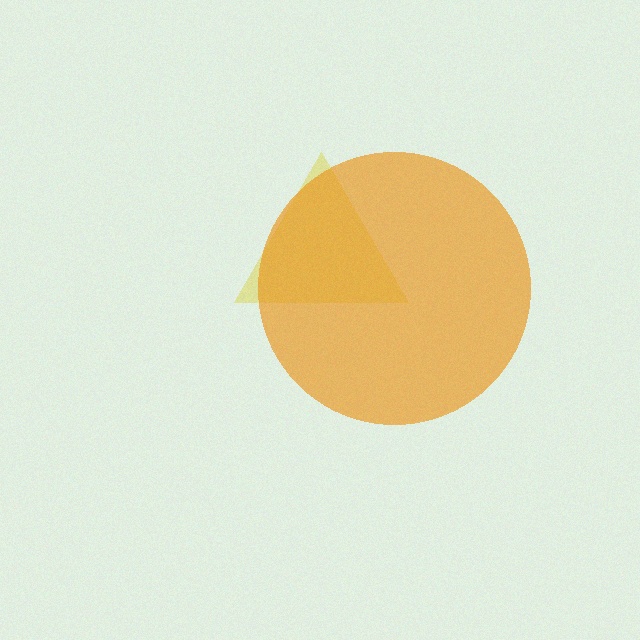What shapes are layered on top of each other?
The layered shapes are: a yellow triangle, an orange circle.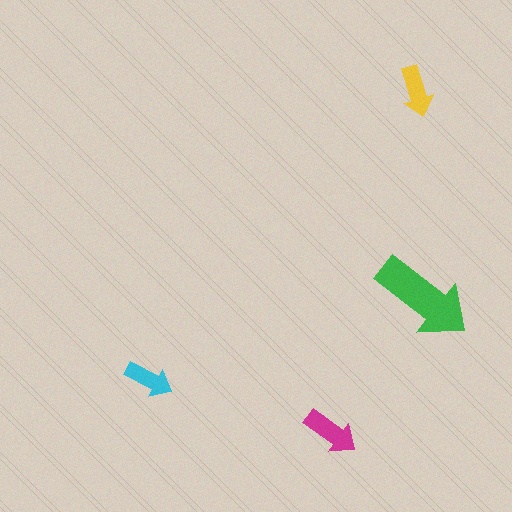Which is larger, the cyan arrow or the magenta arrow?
The magenta one.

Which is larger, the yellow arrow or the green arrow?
The green one.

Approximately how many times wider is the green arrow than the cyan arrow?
About 2 times wider.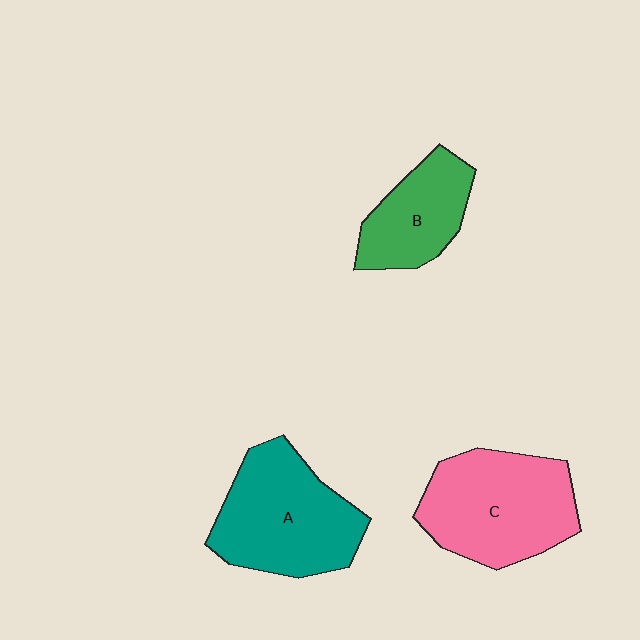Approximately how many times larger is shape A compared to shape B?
Approximately 1.6 times.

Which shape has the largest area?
Shape C (pink).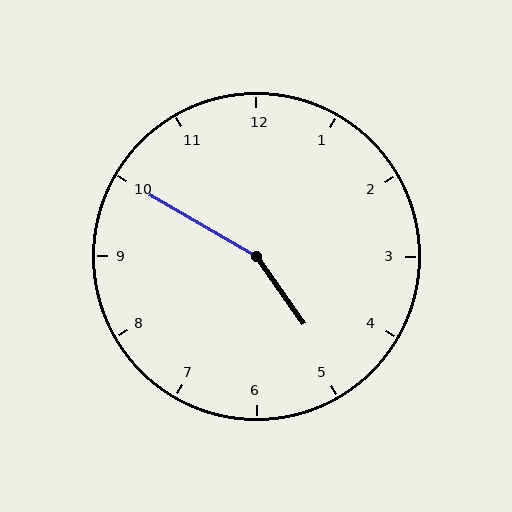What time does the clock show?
4:50.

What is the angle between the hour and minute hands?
Approximately 155 degrees.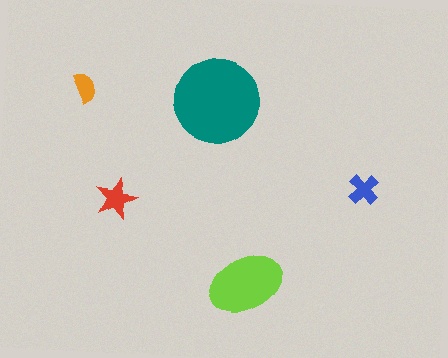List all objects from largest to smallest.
The teal circle, the lime ellipse, the red star, the blue cross, the orange semicircle.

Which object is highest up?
The orange semicircle is topmost.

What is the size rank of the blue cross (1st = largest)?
4th.